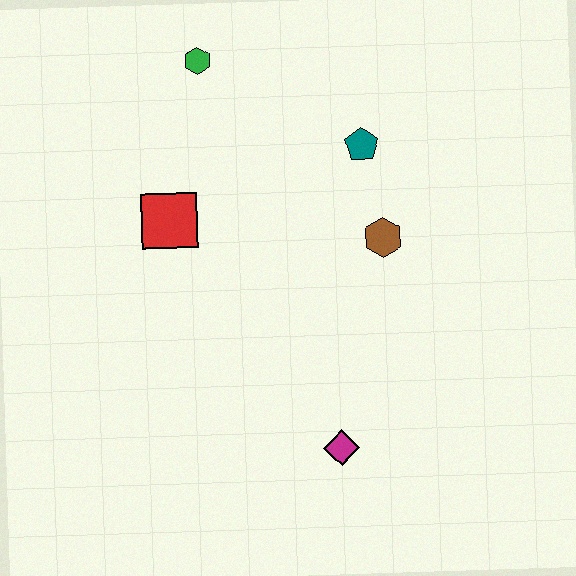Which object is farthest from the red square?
The magenta diamond is farthest from the red square.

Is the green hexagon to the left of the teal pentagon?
Yes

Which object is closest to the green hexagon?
The red square is closest to the green hexagon.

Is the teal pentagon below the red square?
No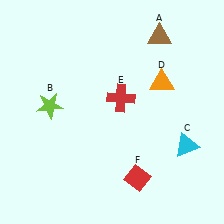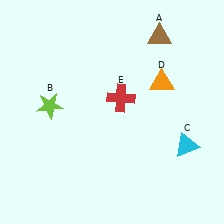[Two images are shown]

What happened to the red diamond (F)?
The red diamond (F) was removed in Image 2. It was in the bottom-right area of Image 1.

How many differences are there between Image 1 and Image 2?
There is 1 difference between the two images.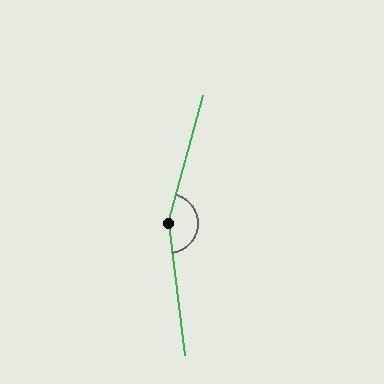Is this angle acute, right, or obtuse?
It is obtuse.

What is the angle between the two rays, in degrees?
Approximately 157 degrees.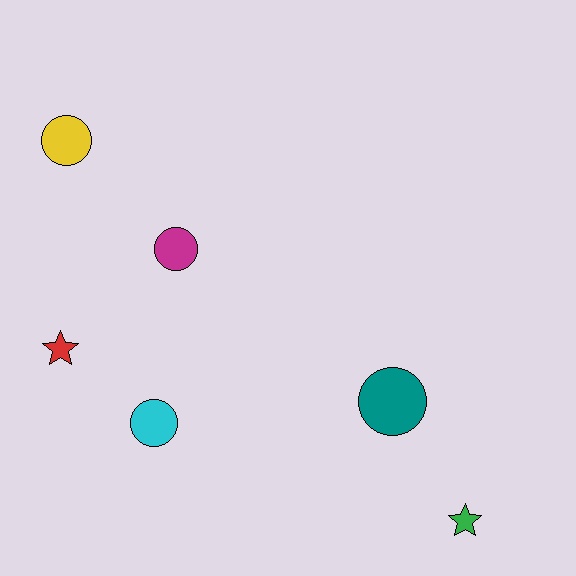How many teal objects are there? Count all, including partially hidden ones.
There is 1 teal object.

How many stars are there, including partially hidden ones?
There are 2 stars.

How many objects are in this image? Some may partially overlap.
There are 6 objects.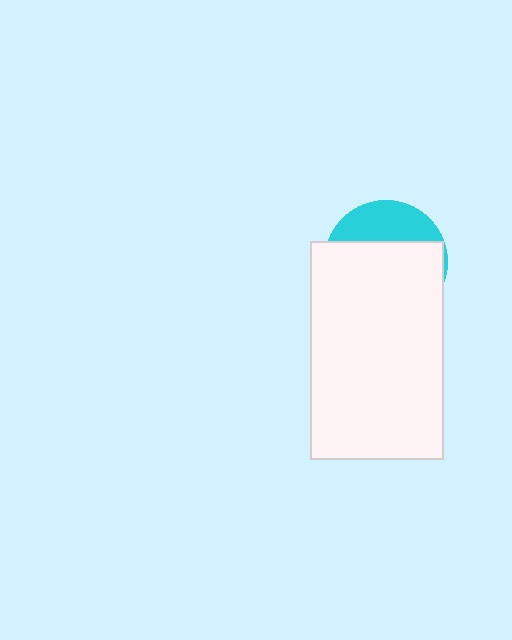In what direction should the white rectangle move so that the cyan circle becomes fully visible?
The white rectangle should move down. That is the shortest direction to clear the overlap and leave the cyan circle fully visible.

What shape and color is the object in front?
The object in front is a white rectangle.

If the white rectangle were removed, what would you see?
You would see the complete cyan circle.